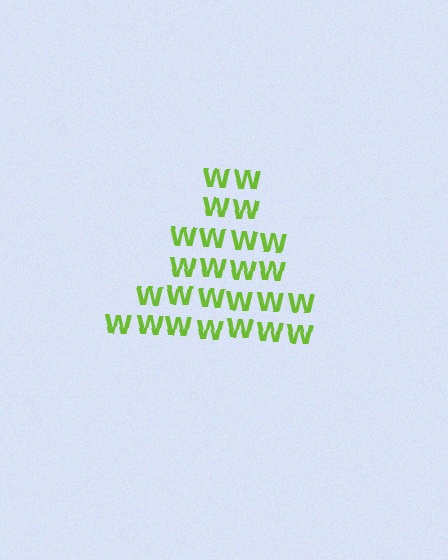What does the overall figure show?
The overall figure shows a triangle.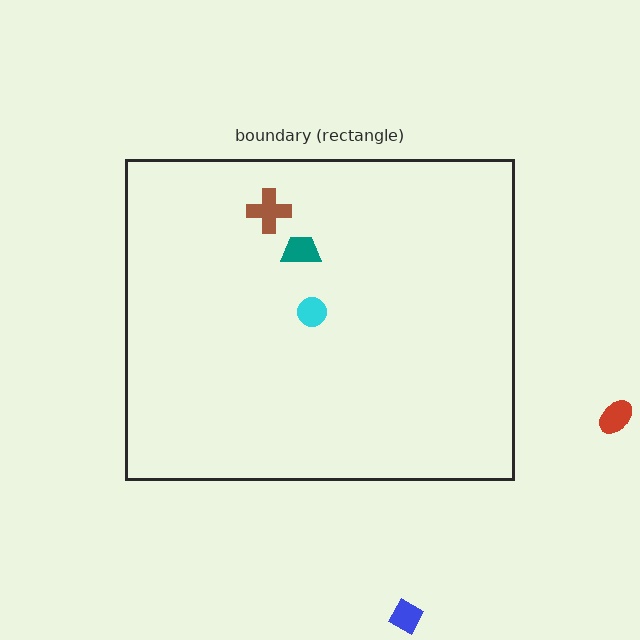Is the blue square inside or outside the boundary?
Outside.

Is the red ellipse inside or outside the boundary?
Outside.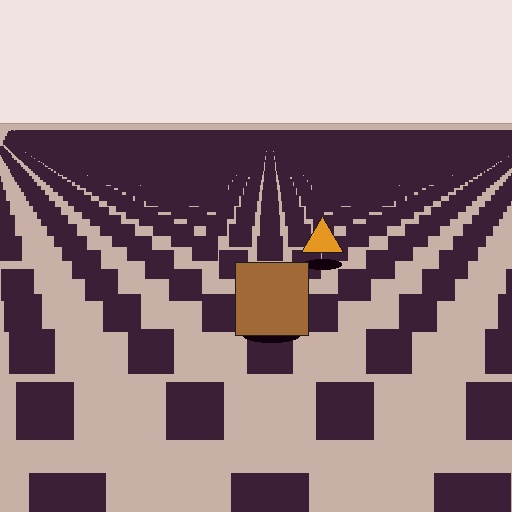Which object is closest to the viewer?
The brown square is closest. The texture marks near it are larger and more spread out.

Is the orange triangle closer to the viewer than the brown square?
No. The brown square is closer — you can tell from the texture gradient: the ground texture is coarser near it.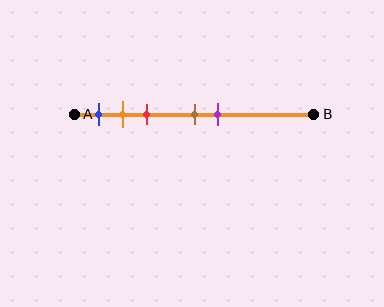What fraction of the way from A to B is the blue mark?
The blue mark is approximately 10% (0.1) of the way from A to B.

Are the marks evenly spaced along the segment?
No, the marks are not evenly spaced.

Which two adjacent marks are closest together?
The orange and red marks are the closest adjacent pair.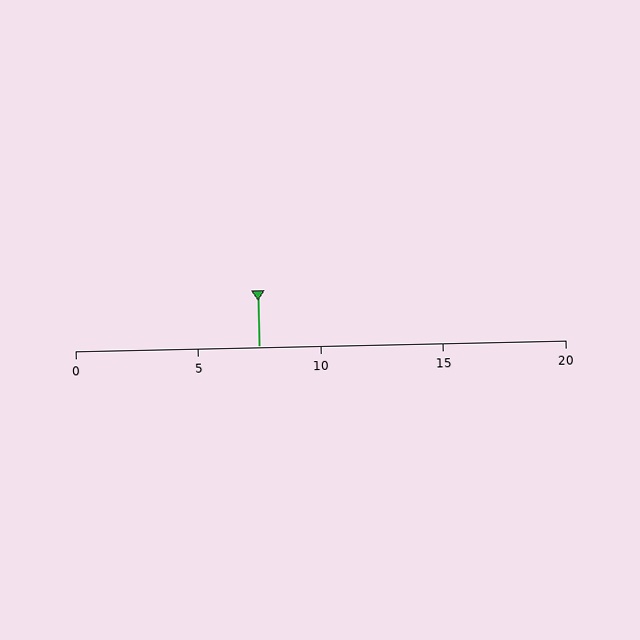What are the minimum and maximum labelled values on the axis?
The axis runs from 0 to 20.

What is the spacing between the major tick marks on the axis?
The major ticks are spaced 5 apart.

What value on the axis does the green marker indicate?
The marker indicates approximately 7.5.